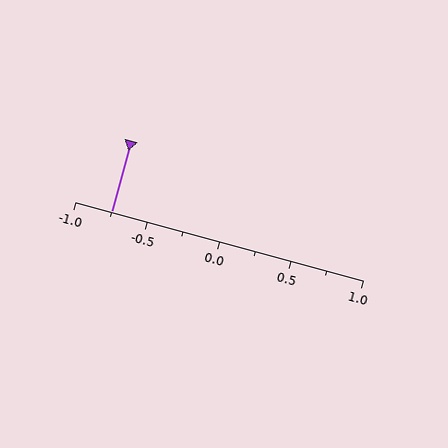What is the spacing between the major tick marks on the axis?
The major ticks are spaced 0.5 apart.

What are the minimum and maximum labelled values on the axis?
The axis runs from -1.0 to 1.0.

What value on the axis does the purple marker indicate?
The marker indicates approximately -0.75.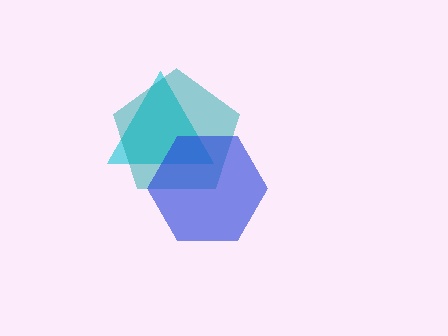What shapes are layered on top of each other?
The layered shapes are: a cyan triangle, a teal pentagon, a blue hexagon.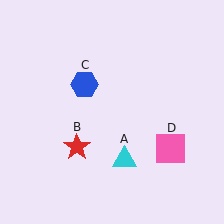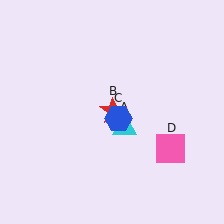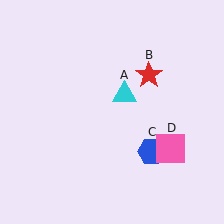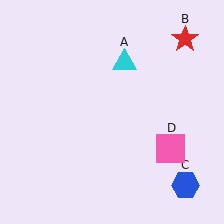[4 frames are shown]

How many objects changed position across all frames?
3 objects changed position: cyan triangle (object A), red star (object B), blue hexagon (object C).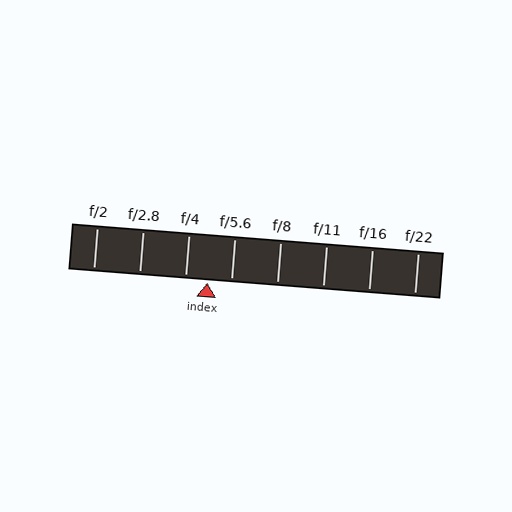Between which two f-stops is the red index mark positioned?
The index mark is between f/4 and f/5.6.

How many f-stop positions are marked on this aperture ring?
There are 8 f-stop positions marked.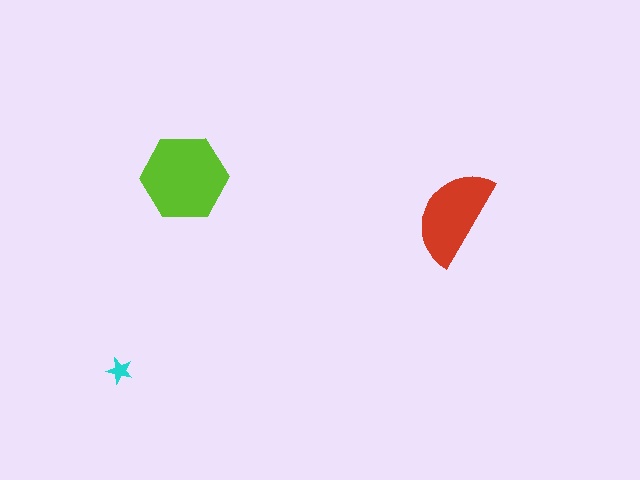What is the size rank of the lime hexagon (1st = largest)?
1st.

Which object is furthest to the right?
The red semicircle is rightmost.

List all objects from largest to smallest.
The lime hexagon, the red semicircle, the cyan star.